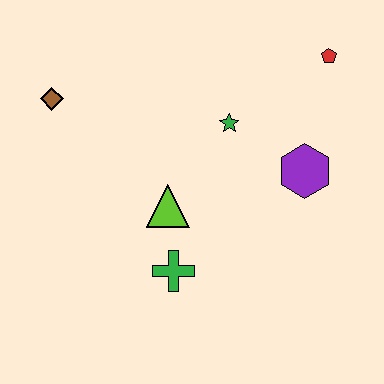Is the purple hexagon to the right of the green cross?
Yes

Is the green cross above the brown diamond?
No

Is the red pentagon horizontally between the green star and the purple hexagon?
No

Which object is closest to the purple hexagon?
The green star is closest to the purple hexagon.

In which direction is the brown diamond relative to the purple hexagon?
The brown diamond is to the left of the purple hexagon.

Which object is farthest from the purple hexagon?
The brown diamond is farthest from the purple hexagon.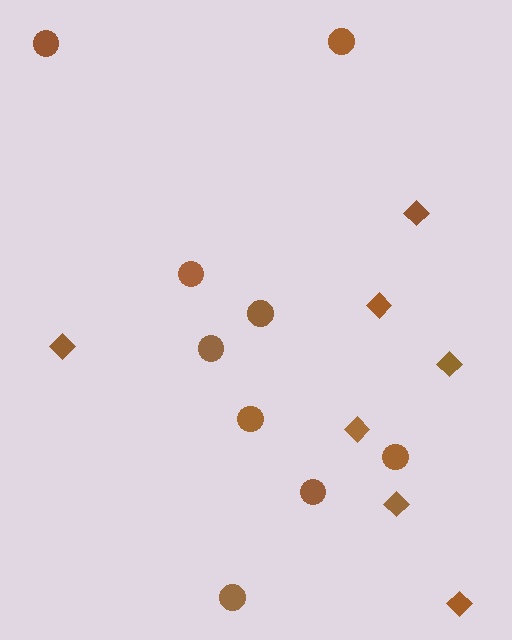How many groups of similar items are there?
There are 2 groups: one group of circles (9) and one group of diamonds (7).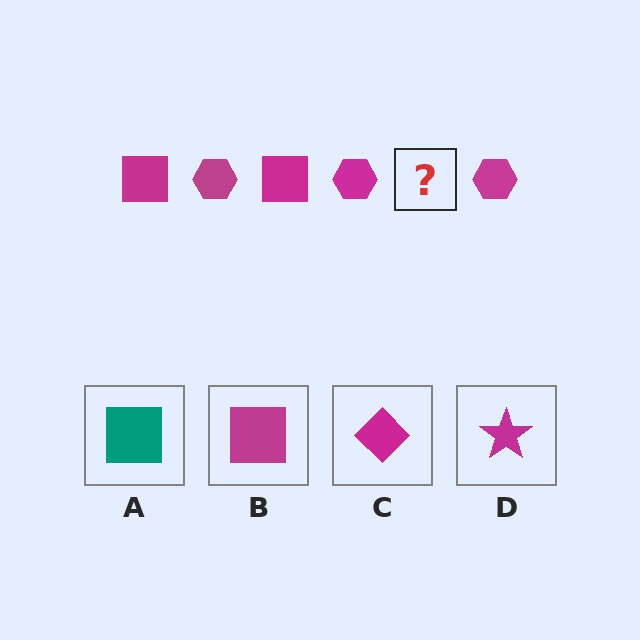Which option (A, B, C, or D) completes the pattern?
B.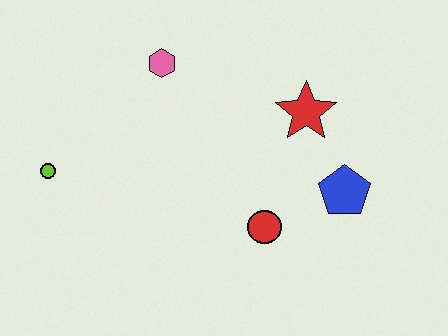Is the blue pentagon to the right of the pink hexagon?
Yes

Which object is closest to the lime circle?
The pink hexagon is closest to the lime circle.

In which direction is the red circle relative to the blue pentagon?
The red circle is to the left of the blue pentagon.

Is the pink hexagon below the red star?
No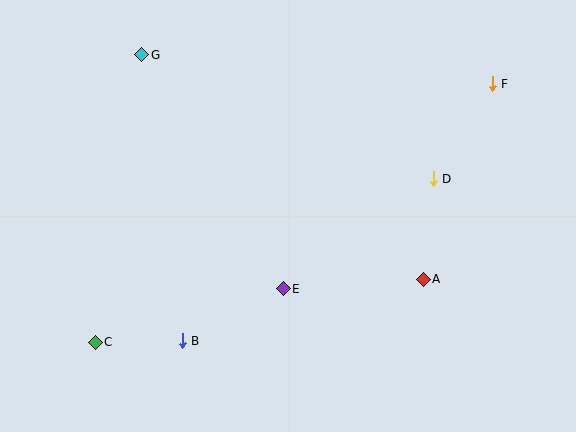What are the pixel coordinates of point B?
Point B is at (182, 341).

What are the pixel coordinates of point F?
Point F is at (492, 84).